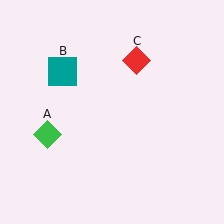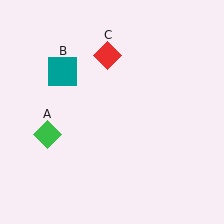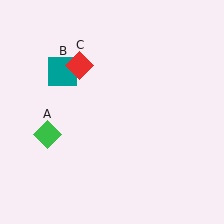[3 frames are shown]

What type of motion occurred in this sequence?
The red diamond (object C) rotated counterclockwise around the center of the scene.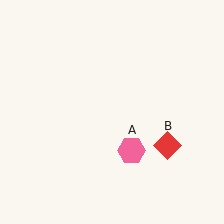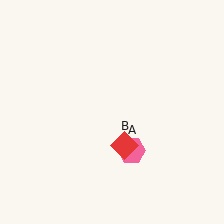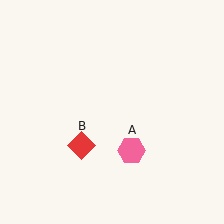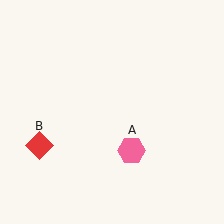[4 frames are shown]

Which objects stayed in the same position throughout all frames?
Pink hexagon (object A) remained stationary.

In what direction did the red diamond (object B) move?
The red diamond (object B) moved left.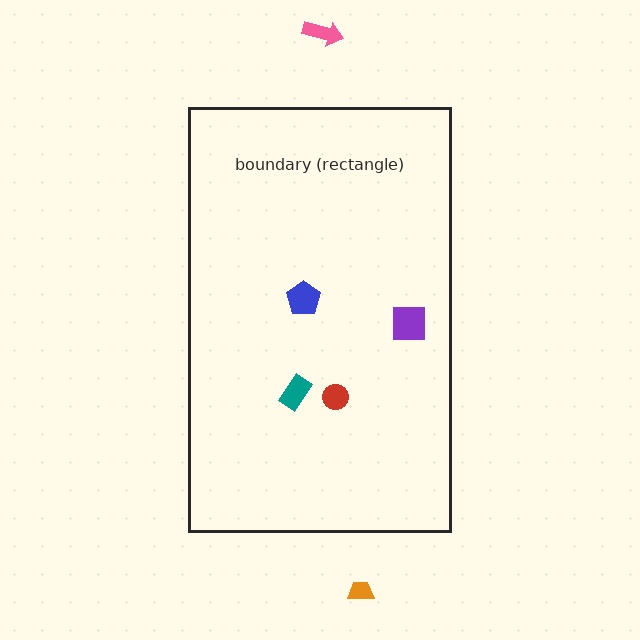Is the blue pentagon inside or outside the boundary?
Inside.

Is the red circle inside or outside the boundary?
Inside.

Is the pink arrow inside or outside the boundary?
Outside.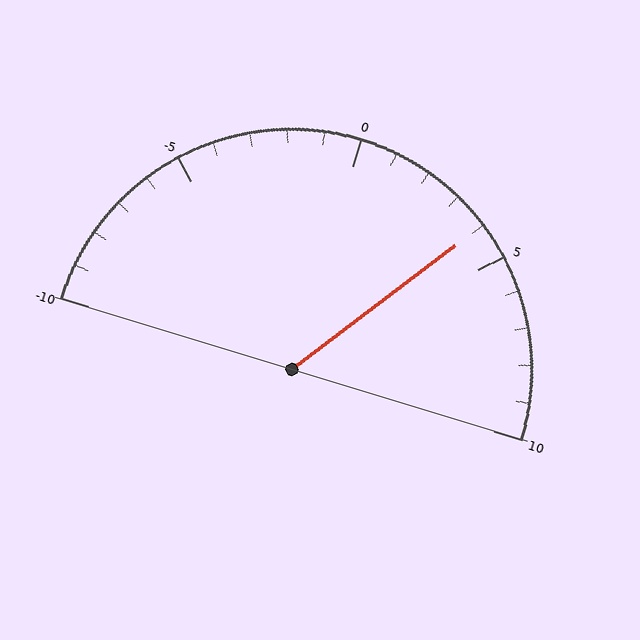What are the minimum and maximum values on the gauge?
The gauge ranges from -10 to 10.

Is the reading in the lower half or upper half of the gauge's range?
The reading is in the upper half of the range (-10 to 10).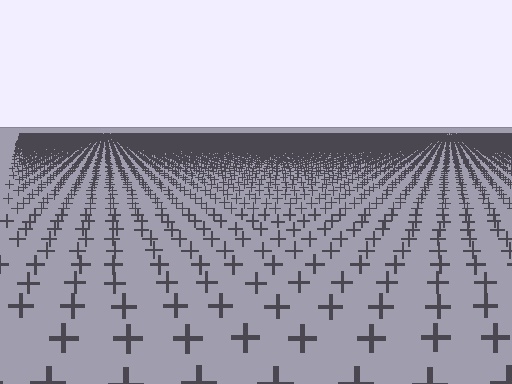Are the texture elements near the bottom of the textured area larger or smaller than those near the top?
Larger. Near the bottom, elements are closer to the viewer and appear at a bigger on-screen size.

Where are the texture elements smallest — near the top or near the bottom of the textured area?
Near the top.